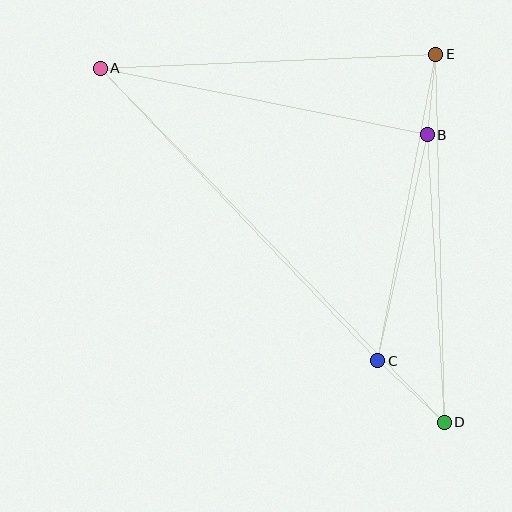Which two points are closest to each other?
Points B and E are closest to each other.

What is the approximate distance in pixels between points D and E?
The distance between D and E is approximately 368 pixels.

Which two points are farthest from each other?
Points A and D are farthest from each other.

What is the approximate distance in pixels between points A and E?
The distance between A and E is approximately 336 pixels.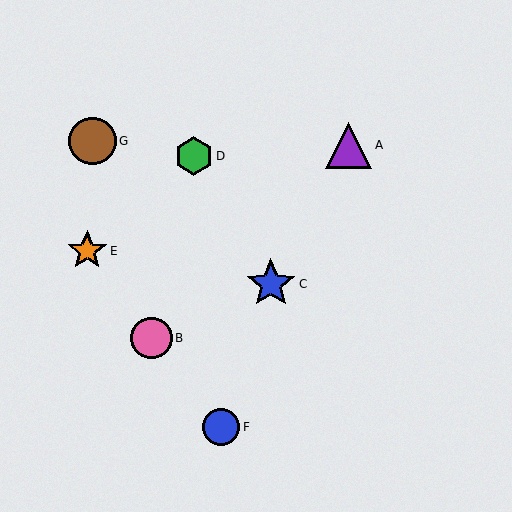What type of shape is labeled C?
Shape C is a blue star.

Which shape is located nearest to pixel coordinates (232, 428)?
The blue circle (labeled F) at (221, 427) is nearest to that location.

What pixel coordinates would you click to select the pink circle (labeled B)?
Click at (152, 338) to select the pink circle B.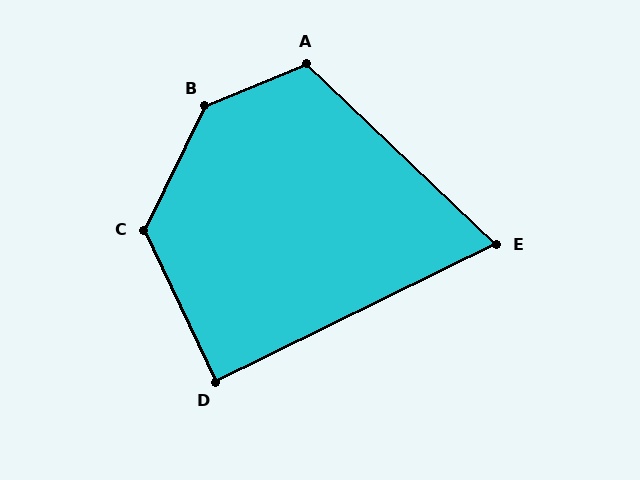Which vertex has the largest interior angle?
B, at approximately 139 degrees.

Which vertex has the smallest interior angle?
E, at approximately 70 degrees.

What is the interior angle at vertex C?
Approximately 128 degrees (obtuse).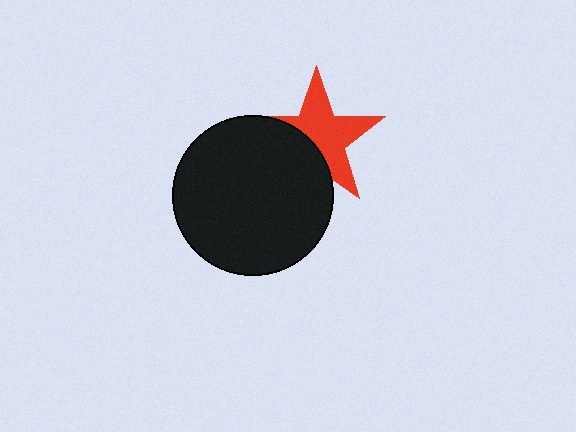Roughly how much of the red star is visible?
About half of it is visible (roughly 62%).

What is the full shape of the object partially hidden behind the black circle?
The partially hidden object is a red star.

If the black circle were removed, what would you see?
You would see the complete red star.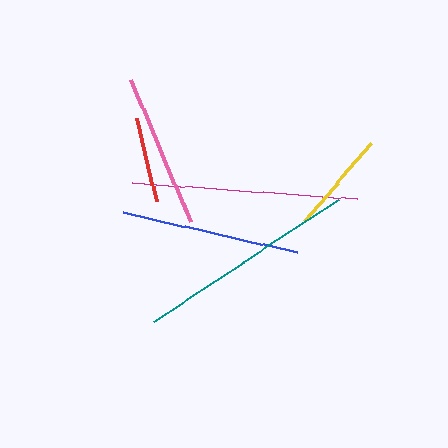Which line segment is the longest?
The magenta line is the longest at approximately 225 pixels.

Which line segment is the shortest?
The red line is the shortest at approximately 84 pixels.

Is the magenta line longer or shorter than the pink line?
The magenta line is longer than the pink line.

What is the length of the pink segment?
The pink segment is approximately 154 pixels long.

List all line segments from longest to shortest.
From longest to shortest: magenta, teal, blue, pink, yellow, red.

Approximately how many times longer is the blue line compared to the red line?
The blue line is approximately 2.1 times the length of the red line.